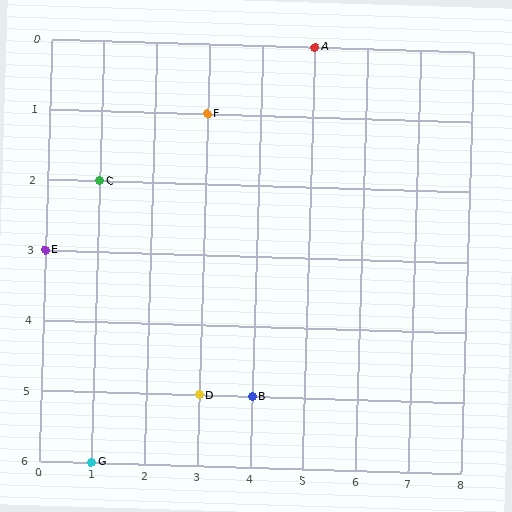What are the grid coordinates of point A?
Point A is at grid coordinates (5, 0).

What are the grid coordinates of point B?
Point B is at grid coordinates (4, 5).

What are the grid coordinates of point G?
Point G is at grid coordinates (1, 6).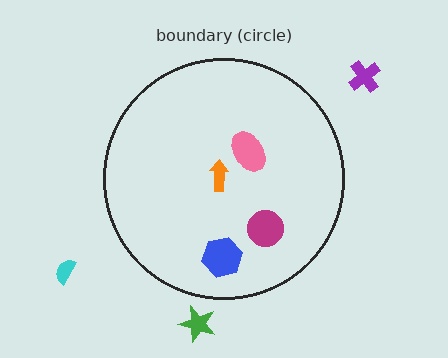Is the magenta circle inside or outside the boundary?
Inside.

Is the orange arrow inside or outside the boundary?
Inside.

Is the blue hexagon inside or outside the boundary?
Inside.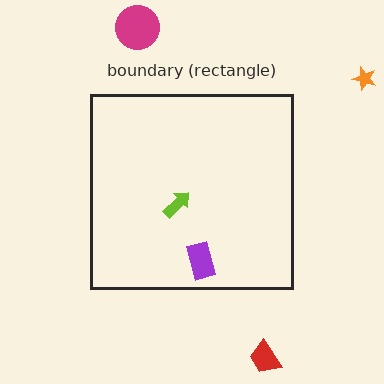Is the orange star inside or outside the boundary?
Outside.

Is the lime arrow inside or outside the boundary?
Inside.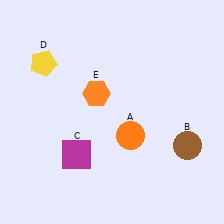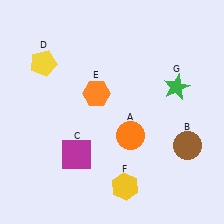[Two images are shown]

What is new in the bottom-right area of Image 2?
A yellow hexagon (F) was added in the bottom-right area of Image 2.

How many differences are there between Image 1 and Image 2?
There are 2 differences between the two images.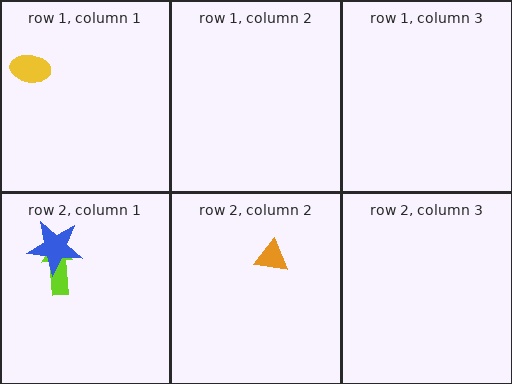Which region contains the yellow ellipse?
The row 1, column 1 region.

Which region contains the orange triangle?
The row 2, column 2 region.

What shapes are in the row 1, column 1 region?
The yellow ellipse.